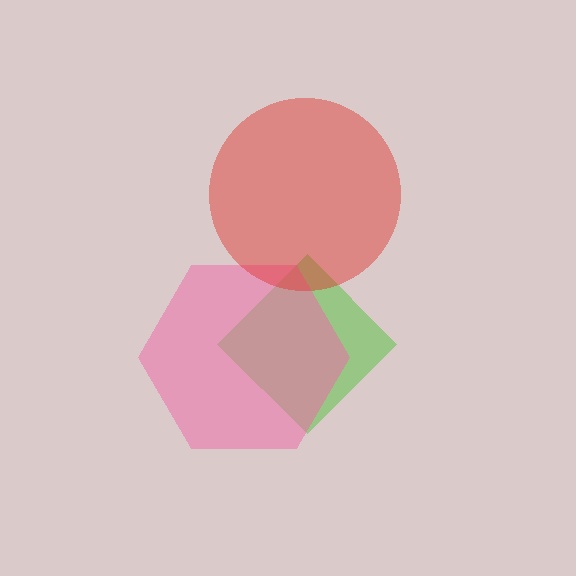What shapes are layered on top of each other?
The layered shapes are: a lime diamond, a pink hexagon, a red circle.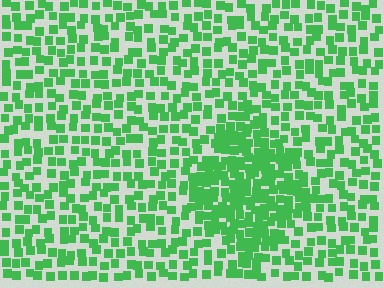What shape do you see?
I see a diamond.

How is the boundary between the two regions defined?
The boundary is defined by a change in element density (approximately 1.9x ratio). All elements are the same color, size, and shape.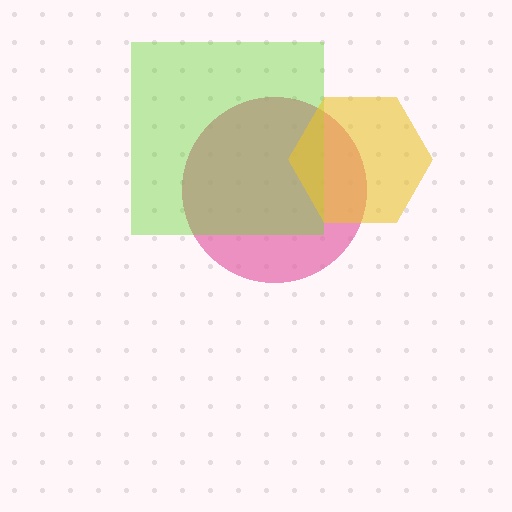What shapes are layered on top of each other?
The layered shapes are: a pink circle, a lime square, a yellow hexagon.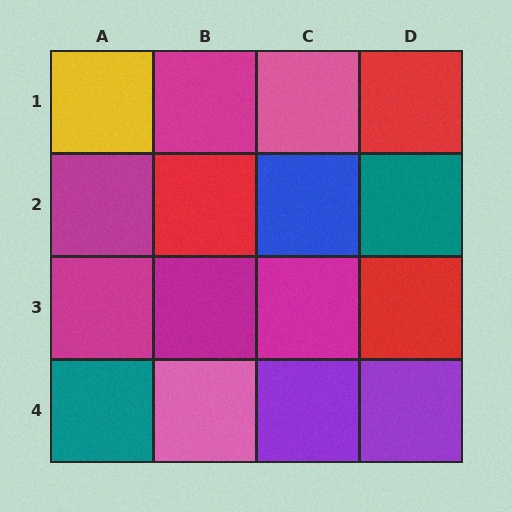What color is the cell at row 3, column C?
Magenta.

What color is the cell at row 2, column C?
Blue.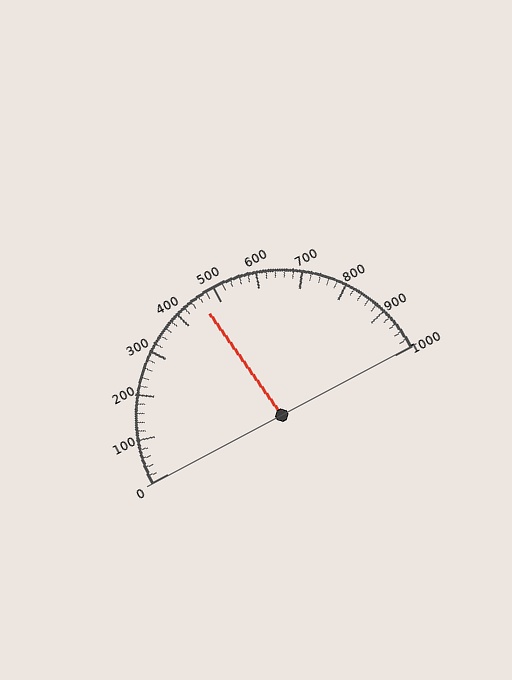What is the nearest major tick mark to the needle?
The nearest major tick mark is 500.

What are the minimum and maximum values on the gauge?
The gauge ranges from 0 to 1000.